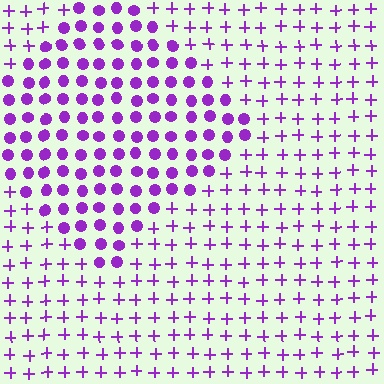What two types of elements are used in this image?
The image uses circles inside the diamond region and plus signs outside it.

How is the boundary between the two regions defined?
The boundary is defined by a change in element shape: circles inside vs. plus signs outside. All elements share the same color and spacing.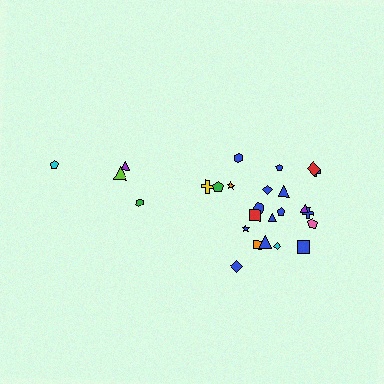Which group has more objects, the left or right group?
The right group.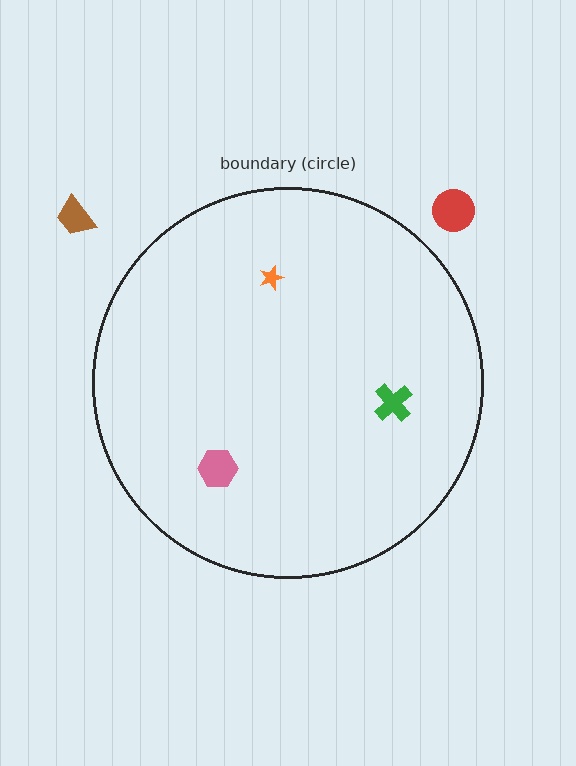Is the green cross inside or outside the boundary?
Inside.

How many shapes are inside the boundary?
3 inside, 2 outside.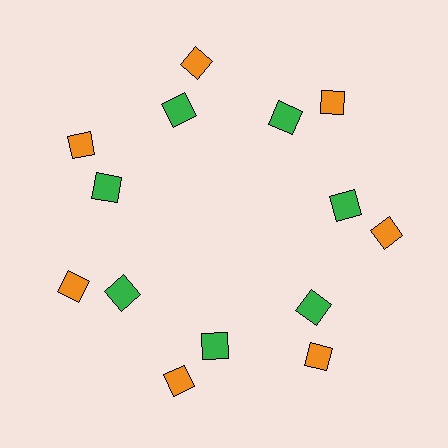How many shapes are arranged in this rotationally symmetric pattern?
There are 14 shapes, arranged in 7 groups of 2.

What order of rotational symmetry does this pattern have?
This pattern has 7-fold rotational symmetry.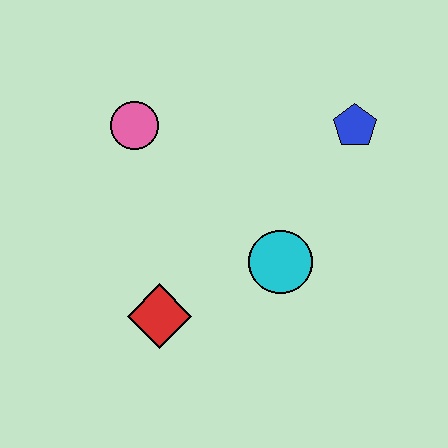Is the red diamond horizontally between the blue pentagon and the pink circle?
Yes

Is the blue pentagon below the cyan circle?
No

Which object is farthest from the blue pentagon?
The red diamond is farthest from the blue pentagon.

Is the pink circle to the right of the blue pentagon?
No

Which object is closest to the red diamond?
The cyan circle is closest to the red diamond.